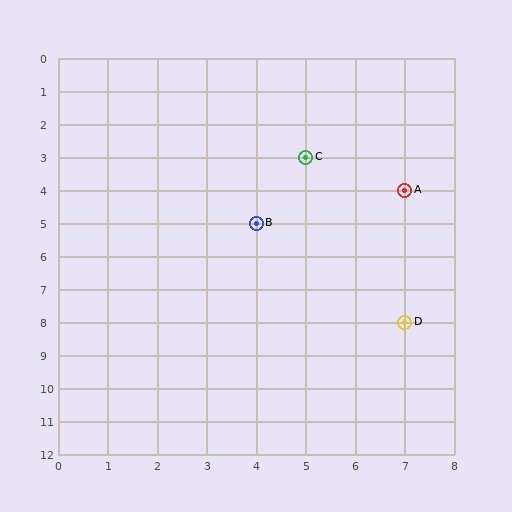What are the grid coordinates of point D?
Point D is at grid coordinates (7, 8).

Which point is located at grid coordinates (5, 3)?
Point C is at (5, 3).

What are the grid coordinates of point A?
Point A is at grid coordinates (7, 4).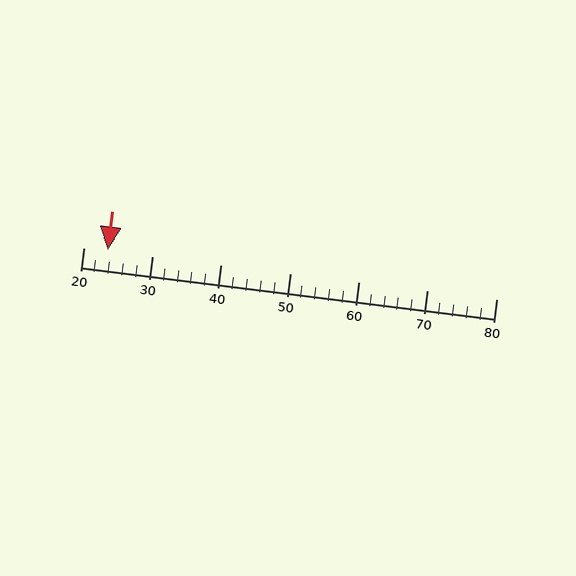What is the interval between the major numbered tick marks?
The major tick marks are spaced 10 units apart.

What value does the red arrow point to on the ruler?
The red arrow points to approximately 24.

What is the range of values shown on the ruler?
The ruler shows values from 20 to 80.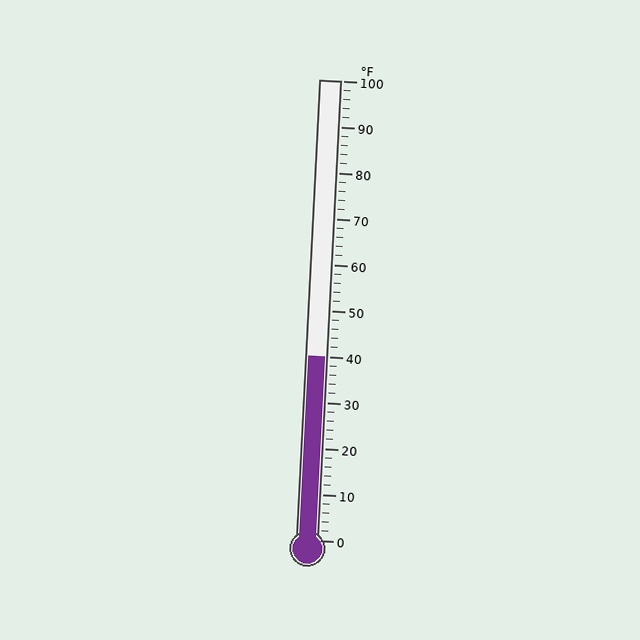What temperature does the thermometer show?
The thermometer shows approximately 40°F.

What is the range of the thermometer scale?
The thermometer scale ranges from 0°F to 100°F.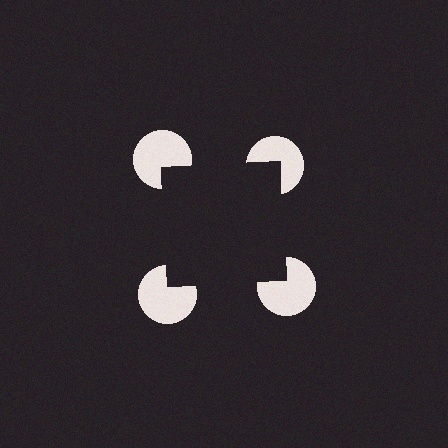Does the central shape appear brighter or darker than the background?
It typically appears slightly darker than the background, even though no actual brightness change is drawn.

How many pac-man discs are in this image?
There are 4 — one at each vertex of the illusory square.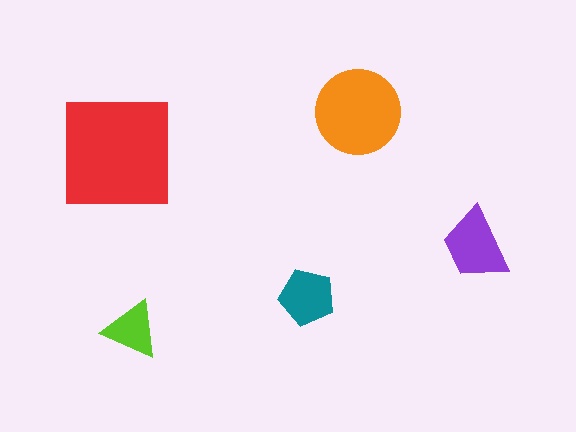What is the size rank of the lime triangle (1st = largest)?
5th.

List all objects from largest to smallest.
The red square, the orange circle, the purple trapezoid, the teal pentagon, the lime triangle.